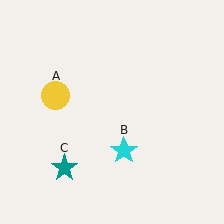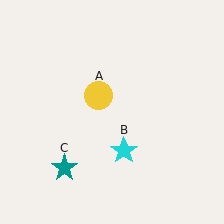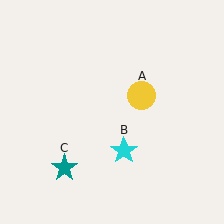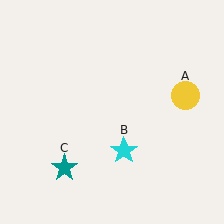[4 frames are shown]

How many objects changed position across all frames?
1 object changed position: yellow circle (object A).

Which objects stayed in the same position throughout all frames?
Cyan star (object B) and teal star (object C) remained stationary.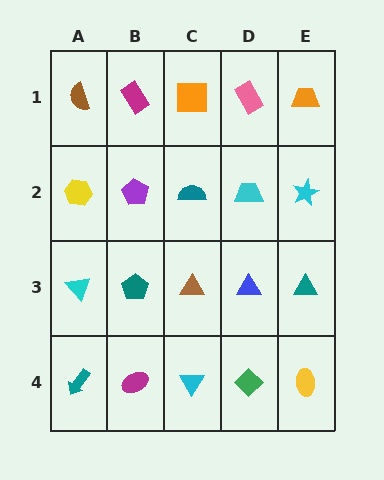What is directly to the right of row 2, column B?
A teal semicircle.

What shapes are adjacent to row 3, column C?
A teal semicircle (row 2, column C), a cyan triangle (row 4, column C), a teal pentagon (row 3, column B), a blue triangle (row 3, column D).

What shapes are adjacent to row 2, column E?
An orange trapezoid (row 1, column E), a teal triangle (row 3, column E), a cyan trapezoid (row 2, column D).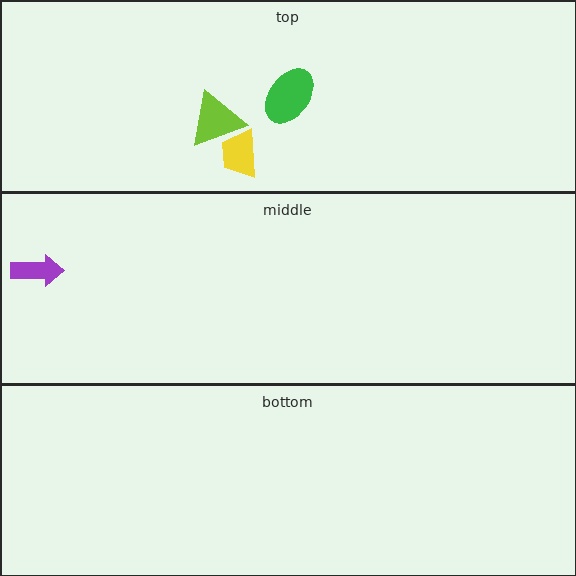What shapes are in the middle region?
The purple arrow.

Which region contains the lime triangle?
The top region.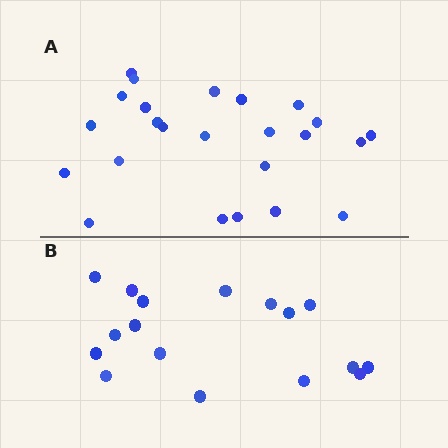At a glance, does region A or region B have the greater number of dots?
Region A (the top region) has more dots.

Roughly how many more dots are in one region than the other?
Region A has roughly 8 or so more dots than region B.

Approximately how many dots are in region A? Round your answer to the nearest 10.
About 20 dots. (The exact count is 24, which rounds to 20.)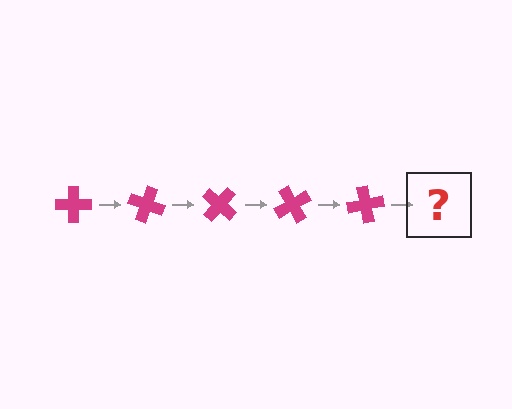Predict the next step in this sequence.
The next step is a magenta cross rotated 100 degrees.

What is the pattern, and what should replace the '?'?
The pattern is that the cross rotates 20 degrees each step. The '?' should be a magenta cross rotated 100 degrees.